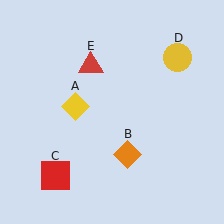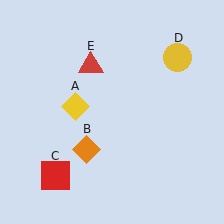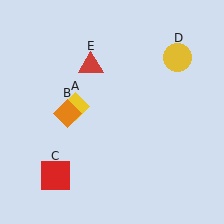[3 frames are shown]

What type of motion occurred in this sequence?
The orange diamond (object B) rotated clockwise around the center of the scene.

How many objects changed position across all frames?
1 object changed position: orange diamond (object B).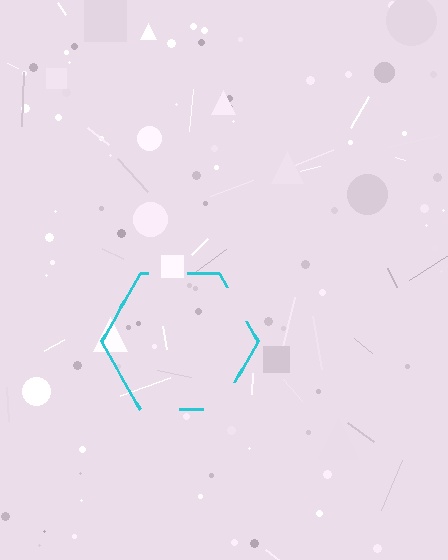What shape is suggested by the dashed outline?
The dashed outline suggests a hexagon.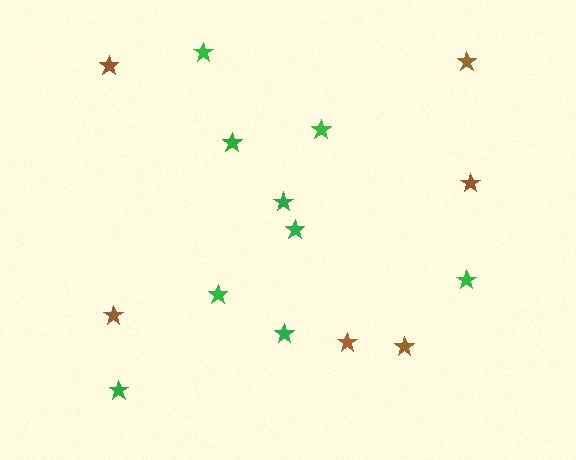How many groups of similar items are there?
There are 2 groups: one group of brown stars (6) and one group of green stars (9).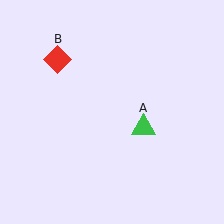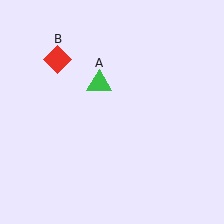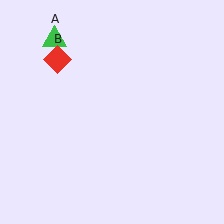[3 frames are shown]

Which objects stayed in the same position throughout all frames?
Red diamond (object B) remained stationary.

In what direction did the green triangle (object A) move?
The green triangle (object A) moved up and to the left.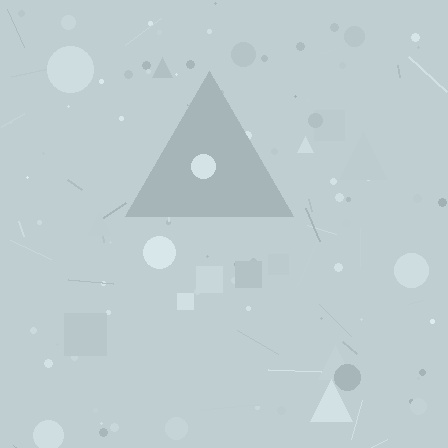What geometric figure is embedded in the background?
A triangle is embedded in the background.